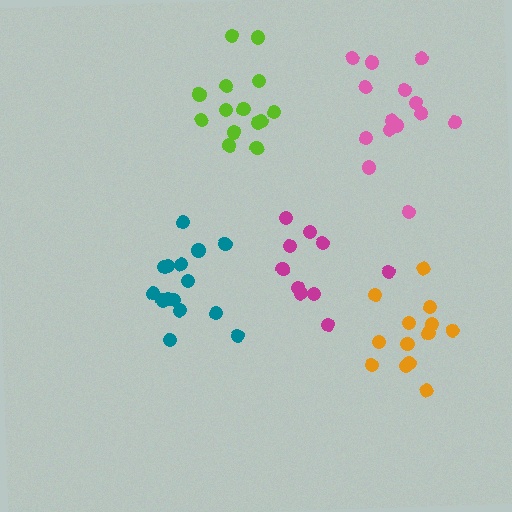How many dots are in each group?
Group 1: 16 dots, Group 2: 10 dots, Group 3: 14 dots, Group 4: 13 dots, Group 5: 14 dots (67 total).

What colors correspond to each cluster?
The clusters are colored: teal, magenta, pink, orange, lime.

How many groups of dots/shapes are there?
There are 5 groups.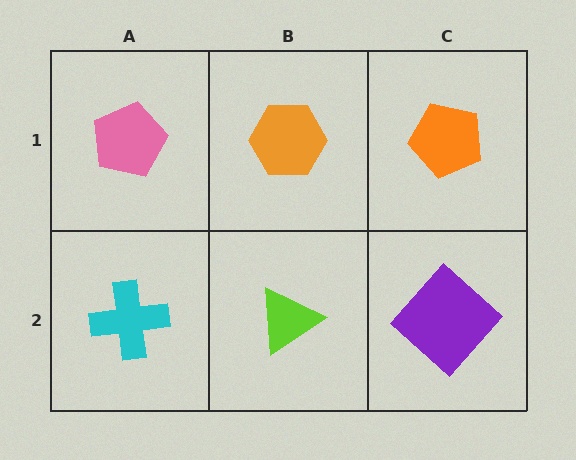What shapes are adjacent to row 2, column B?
An orange hexagon (row 1, column B), a cyan cross (row 2, column A), a purple diamond (row 2, column C).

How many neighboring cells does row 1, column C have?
2.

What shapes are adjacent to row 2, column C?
An orange pentagon (row 1, column C), a lime triangle (row 2, column B).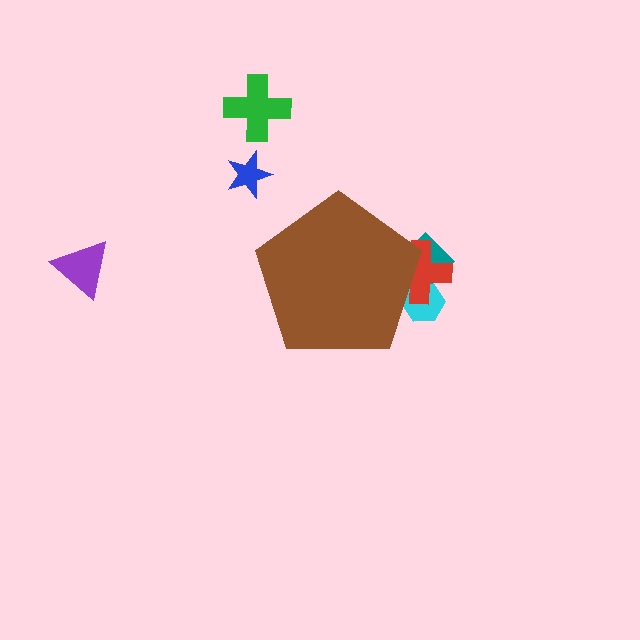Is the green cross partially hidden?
No, the green cross is fully visible.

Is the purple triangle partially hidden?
No, the purple triangle is fully visible.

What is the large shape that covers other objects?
A brown pentagon.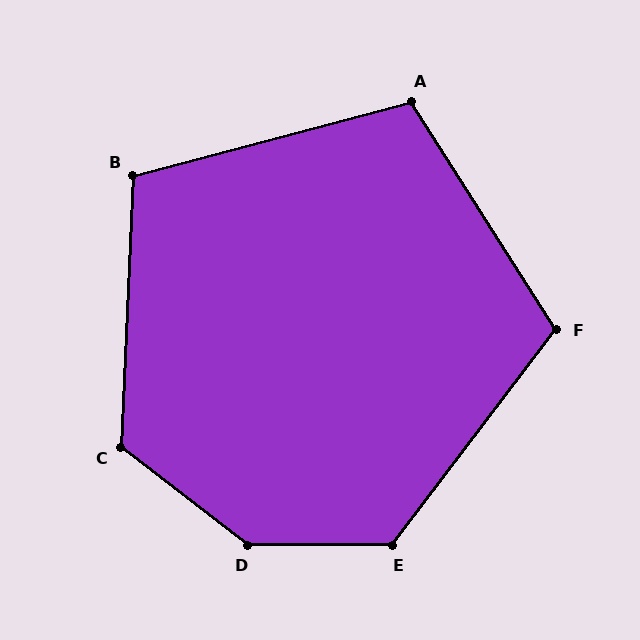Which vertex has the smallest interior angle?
B, at approximately 107 degrees.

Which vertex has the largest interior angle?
D, at approximately 142 degrees.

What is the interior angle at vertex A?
Approximately 108 degrees (obtuse).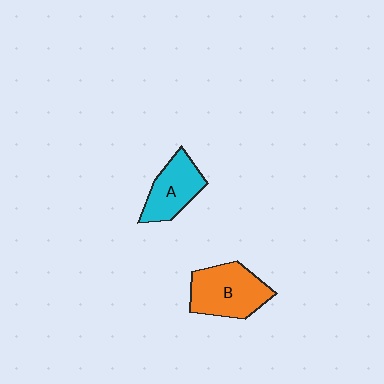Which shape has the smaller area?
Shape A (cyan).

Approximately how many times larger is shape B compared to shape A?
Approximately 1.3 times.